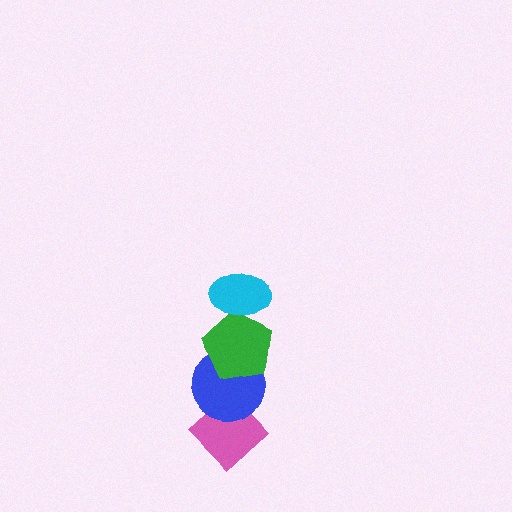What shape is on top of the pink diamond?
The blue circle is on top of the pink diamond.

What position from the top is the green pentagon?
The green pentagon is 2nd from the top.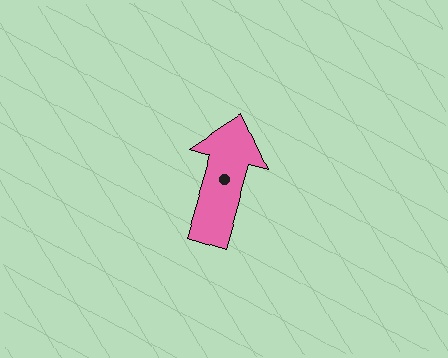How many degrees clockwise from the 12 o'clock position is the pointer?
Approximately 16 degrees.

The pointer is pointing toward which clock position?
Roughly 1 o'clock.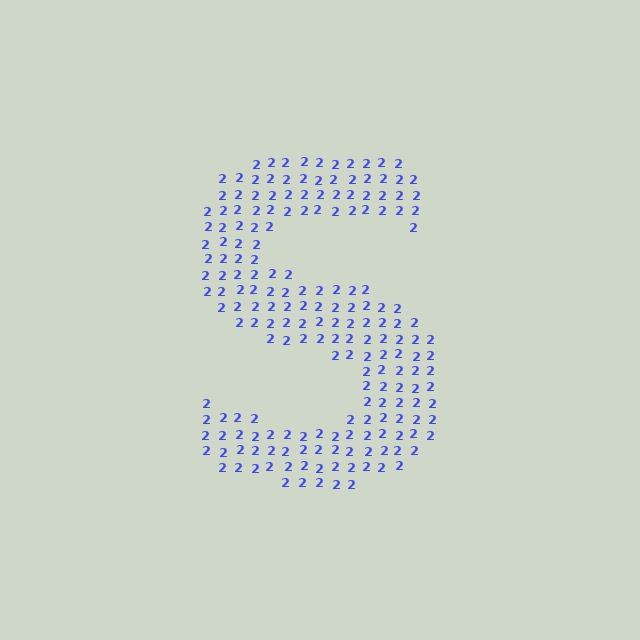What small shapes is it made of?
It is made of small digit 2's.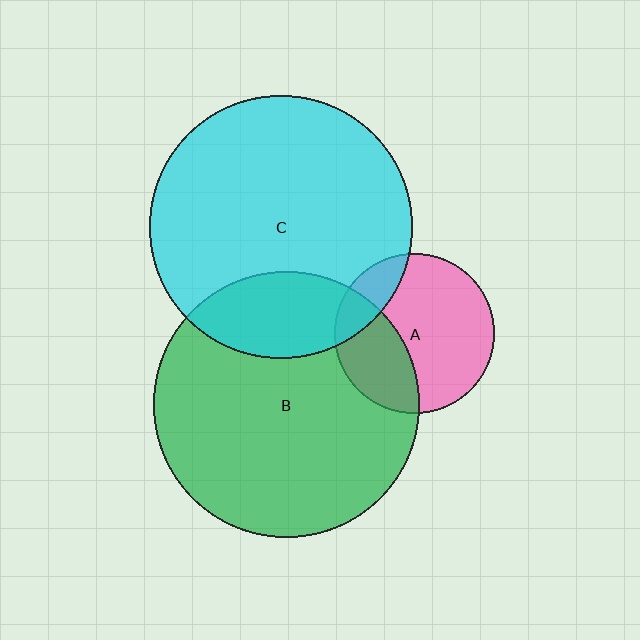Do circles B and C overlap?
Yes.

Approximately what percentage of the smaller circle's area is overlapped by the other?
Approximately 20%.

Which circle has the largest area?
Circle B (green).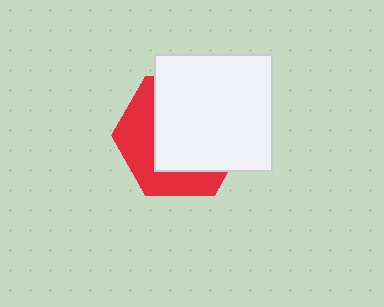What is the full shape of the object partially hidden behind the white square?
The partially hidden object is a red hexagon.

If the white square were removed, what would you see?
You would see the complete red hexagon.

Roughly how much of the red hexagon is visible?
A small part of it is visible (roughly 38%).